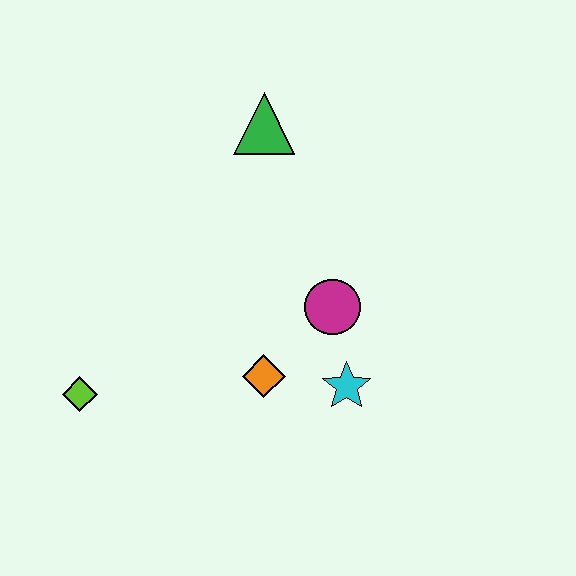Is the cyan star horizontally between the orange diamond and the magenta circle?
No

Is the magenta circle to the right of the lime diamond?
Yes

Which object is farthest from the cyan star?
The green triangle is farthest from the cyan star.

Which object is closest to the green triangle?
The magenta circle is closest to the green triangle.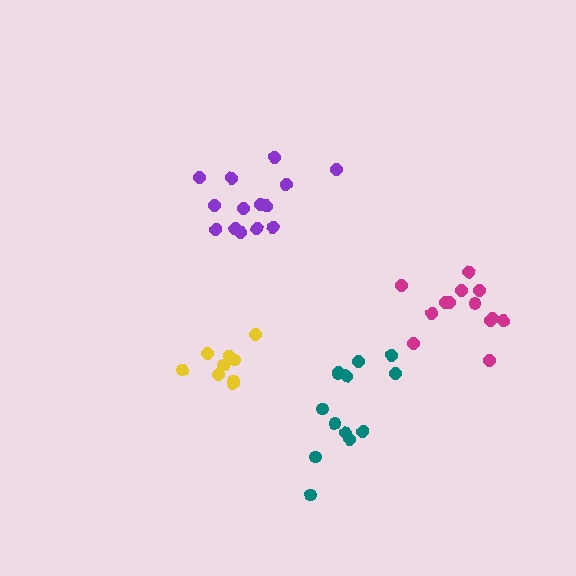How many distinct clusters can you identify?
There are 4 distinct clusters.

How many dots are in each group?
Group 1: 13 dots, Group 2: 9 dots, Group 3: 14 dots, Group 4: 13 dots (49 total).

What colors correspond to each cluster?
The clusters are colored: teal, yellow, purple, magenta.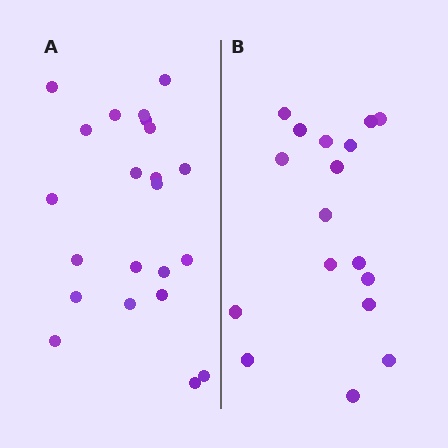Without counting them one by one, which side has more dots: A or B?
Region A (the left region) has more dots.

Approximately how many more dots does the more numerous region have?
Region A has about 5 more dots than region B.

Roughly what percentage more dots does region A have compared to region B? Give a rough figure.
About 30% more.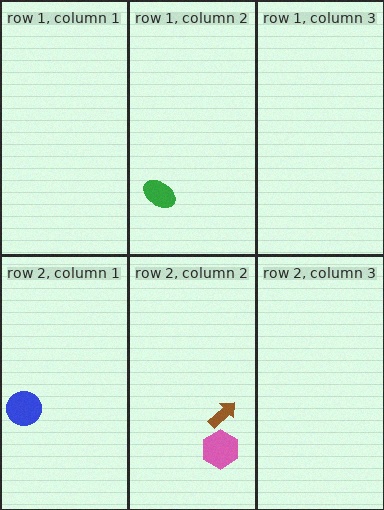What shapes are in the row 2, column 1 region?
The blue circle.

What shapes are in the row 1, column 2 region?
The green ellipse.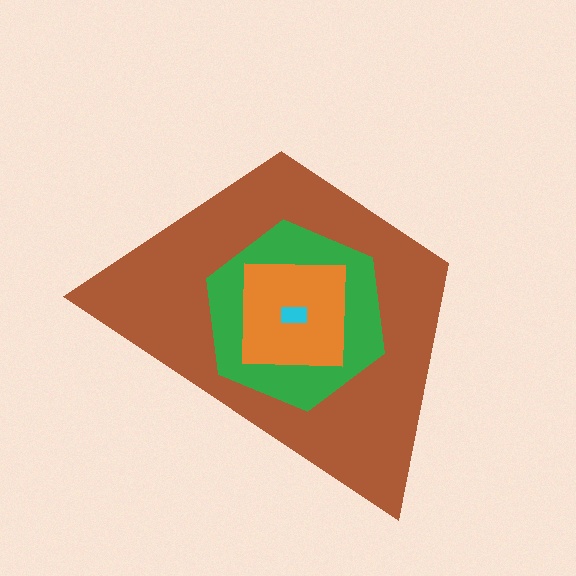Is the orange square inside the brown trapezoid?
Yes.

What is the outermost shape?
The brown trapezoid.